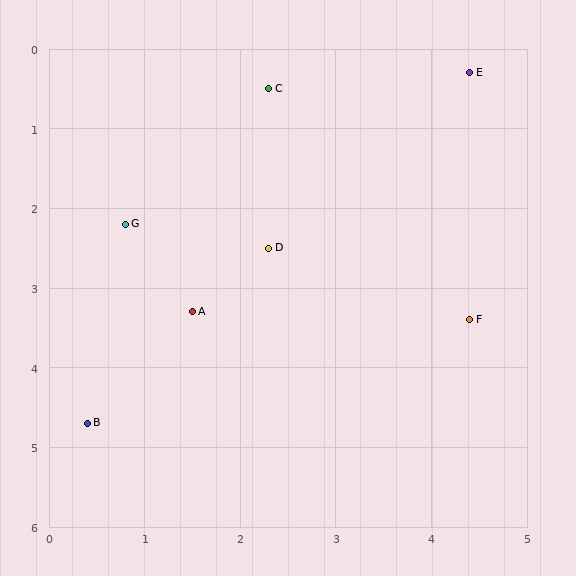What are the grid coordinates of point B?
Point B is at approximately (0.4, 4.7).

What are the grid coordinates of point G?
Point G is at approximately (0.8, 2.2).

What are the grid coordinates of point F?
Point F is at approximately (4.4, 3.4).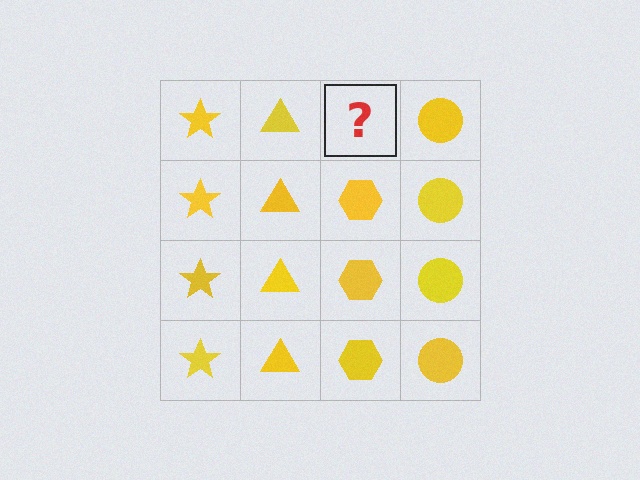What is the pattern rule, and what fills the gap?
The rule is that each column has a consistent shape. The gap should be filled with a yellow hexagon.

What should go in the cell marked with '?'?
The missing cell should contain a yellow hexagon.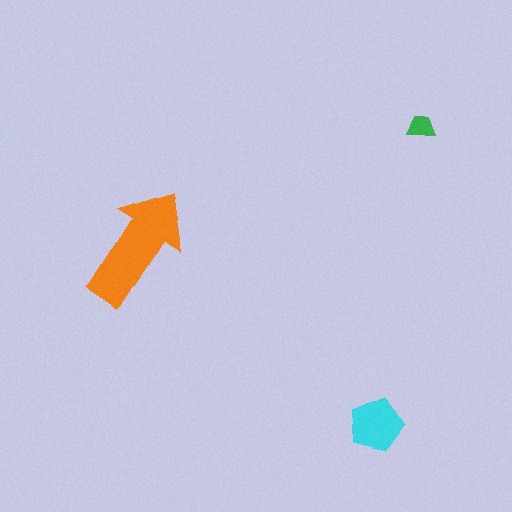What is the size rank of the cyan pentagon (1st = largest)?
2nd.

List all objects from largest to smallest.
The orange arrow, the cyan pentagon, the green trapezoid.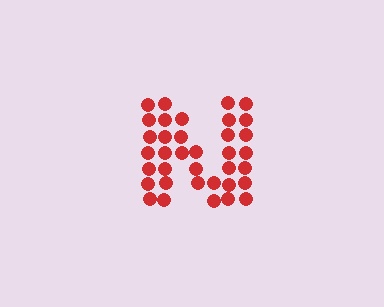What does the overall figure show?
The overall figure shows the letter N.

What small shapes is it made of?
It is made of small circles.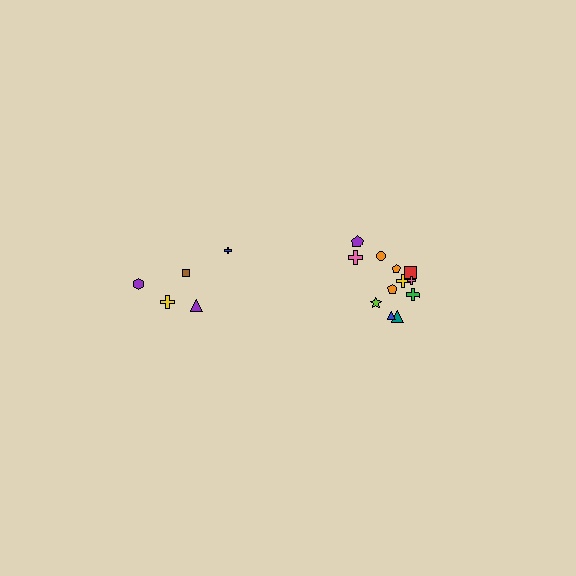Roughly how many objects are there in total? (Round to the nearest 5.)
Roughly 15 objects in total.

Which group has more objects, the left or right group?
The right group.